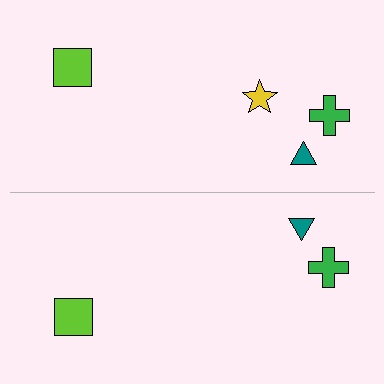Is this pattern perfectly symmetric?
No, the pattern is not perfectly symmetric. A yellow star is missing from the bottom side.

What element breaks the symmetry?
A yellow star is missing from the bottom side.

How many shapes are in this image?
There are 7 shapes in this image.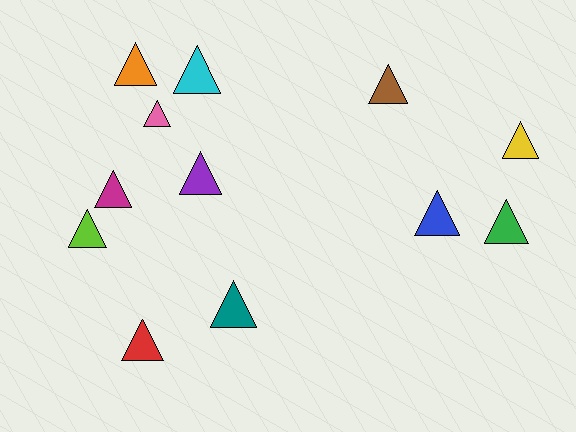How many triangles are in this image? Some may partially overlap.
There are 12 triangles.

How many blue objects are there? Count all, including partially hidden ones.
There is 1 blue object.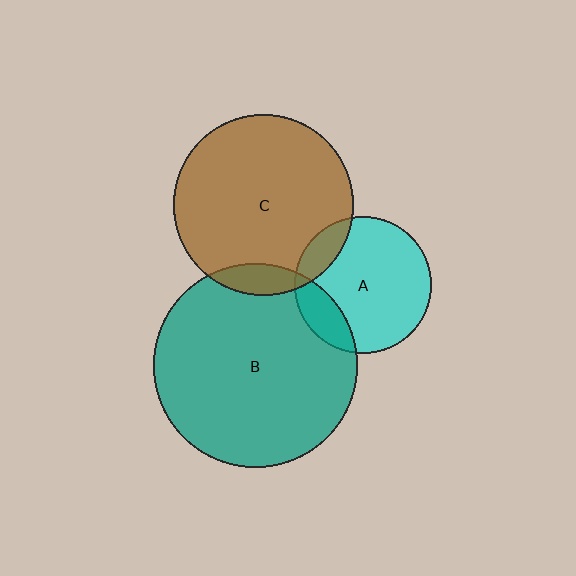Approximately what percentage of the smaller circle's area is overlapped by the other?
Approximately 15%.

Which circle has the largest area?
Circle B (teal).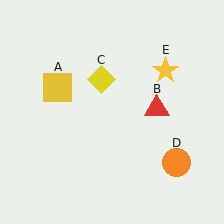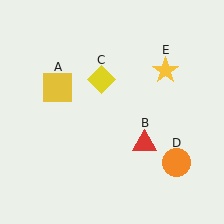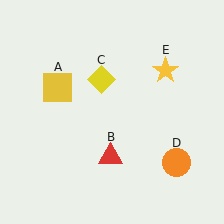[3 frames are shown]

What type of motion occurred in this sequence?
The red triangle (object B) rotated clockwise around the center of the scene.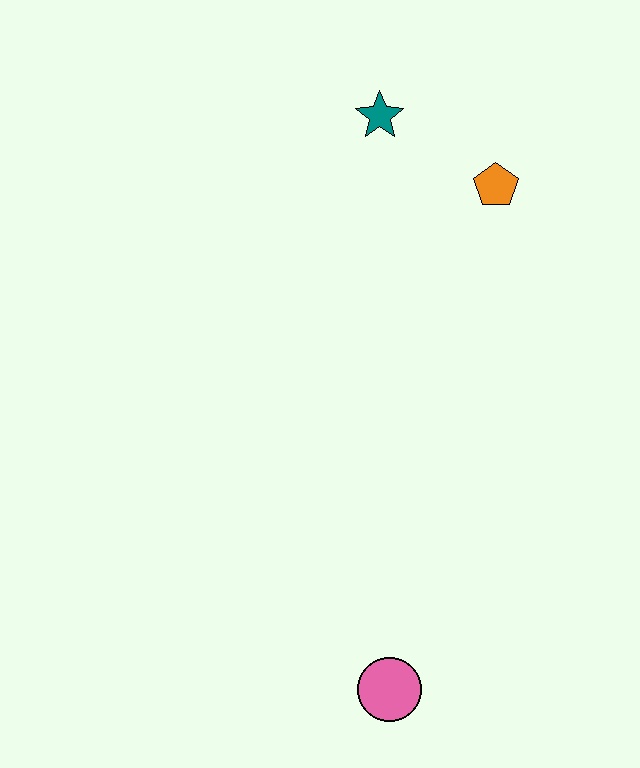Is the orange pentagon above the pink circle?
Yes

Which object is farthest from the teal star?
The pink circle is farthest from the teal star.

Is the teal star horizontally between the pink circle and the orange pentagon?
No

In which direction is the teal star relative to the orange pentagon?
The teal star is to the left of the orange pentagon.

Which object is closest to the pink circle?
The orange pentagon is closest to the pink circle.